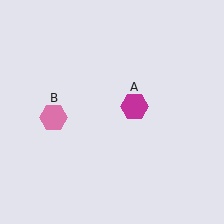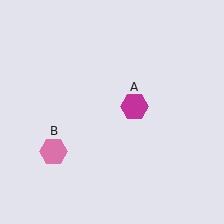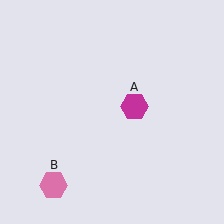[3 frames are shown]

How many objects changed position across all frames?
1 object changed position: pink hexagon (object B).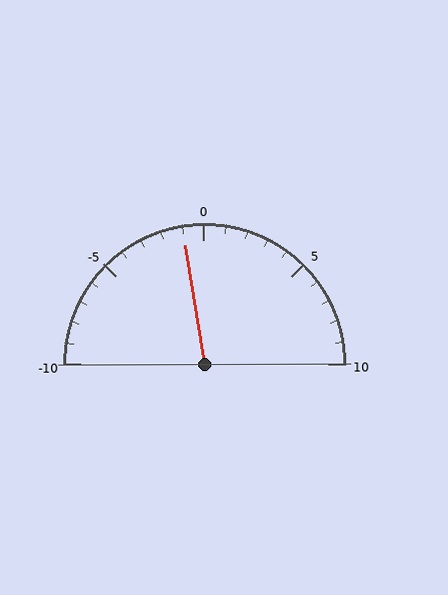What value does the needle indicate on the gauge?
The needle indicates approximately -1.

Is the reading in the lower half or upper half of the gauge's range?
The reading is in the lower half of the range (-10 to 10).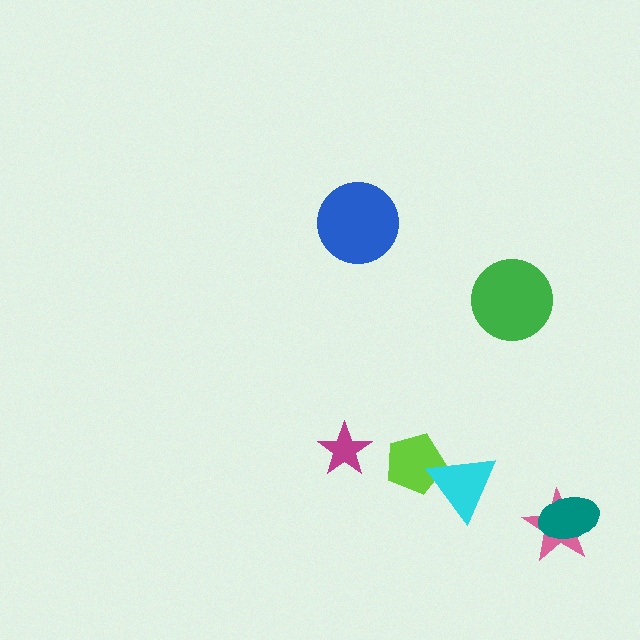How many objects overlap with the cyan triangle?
1 object overlaps with the cyan triangle.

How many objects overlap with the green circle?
0 objects overlap with the green circle.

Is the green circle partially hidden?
No, no other shape covers it.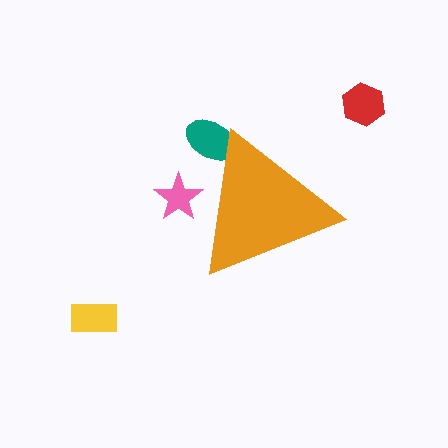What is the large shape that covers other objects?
An orange triangle.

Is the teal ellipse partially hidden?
Yes, the teal ellipse is partially hidden behind the orange triangle.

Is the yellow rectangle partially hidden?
No, the yellow rectangle is fully visible.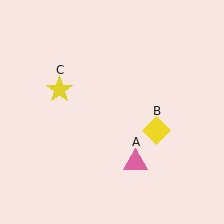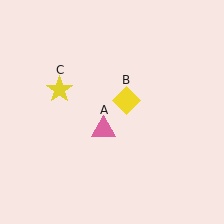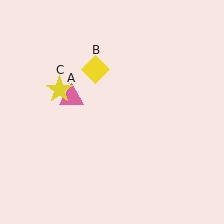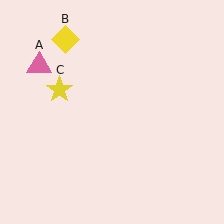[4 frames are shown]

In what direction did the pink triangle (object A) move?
The pink triangle (object A) moved up and to the left.